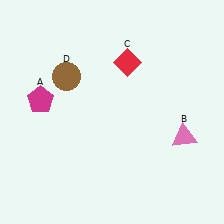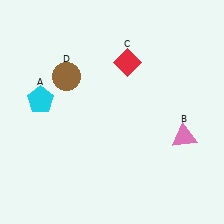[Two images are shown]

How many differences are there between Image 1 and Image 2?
There is 1 difference between the two images.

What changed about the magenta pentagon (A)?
In Image 1, A is magenta. In Image 2, it changed to cyan.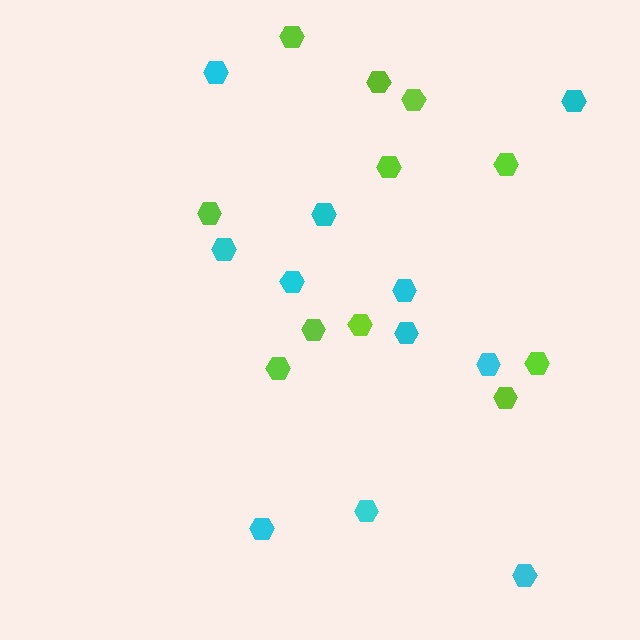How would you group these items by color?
There are 2 groups: one group of lime hexagons (11) and one group of cyan hexagons (11).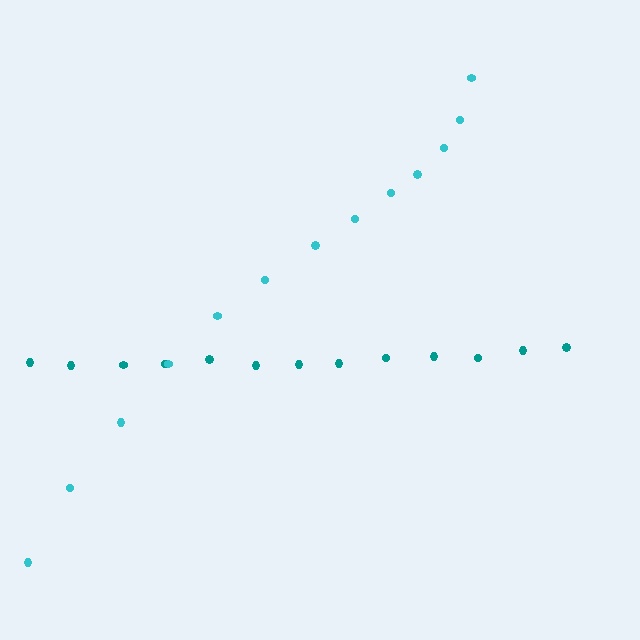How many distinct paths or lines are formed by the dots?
There are 2 distinct paths.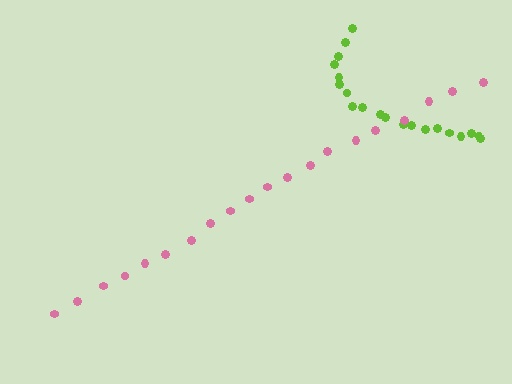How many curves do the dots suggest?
There are 2 distinct paths.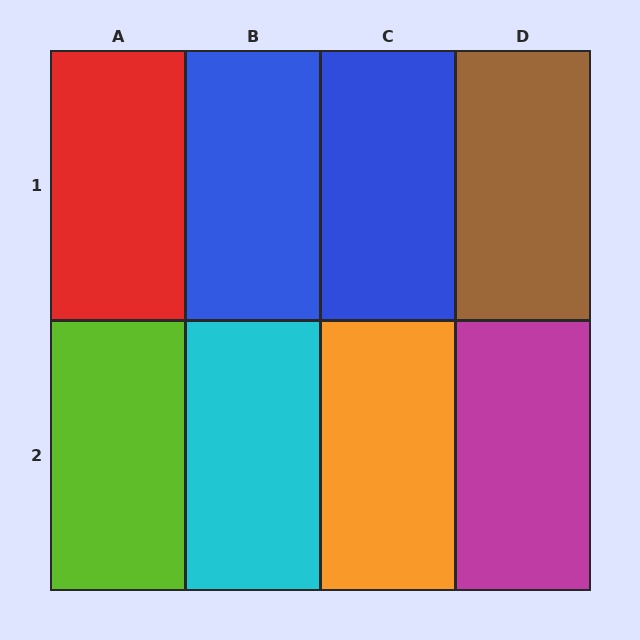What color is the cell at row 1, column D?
Brown.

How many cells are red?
1 cell is red.